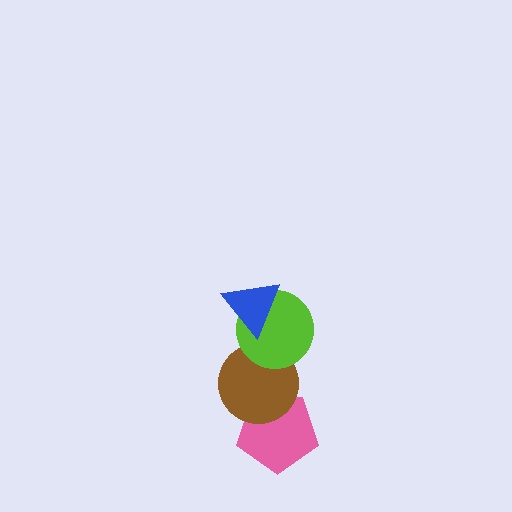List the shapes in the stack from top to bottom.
From top to bottom: the blue triangle, the lime circle, the brown circle, the pink pentagon.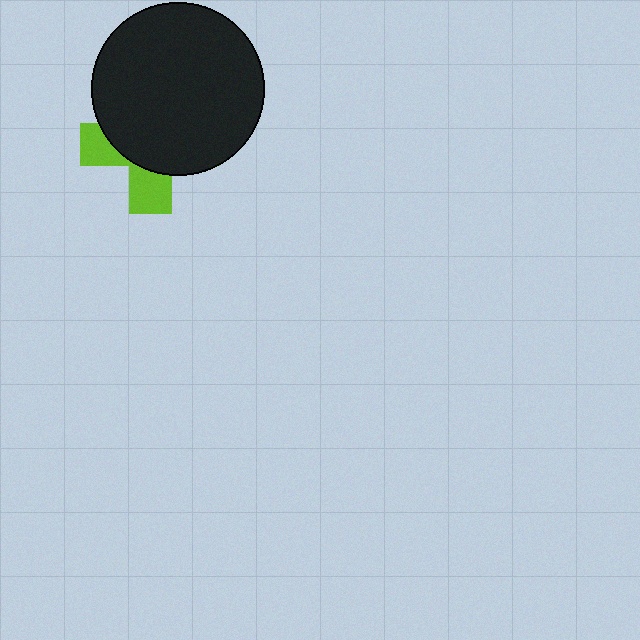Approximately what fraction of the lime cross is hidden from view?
Roughly 68% of the lime cross is hidden behind the black circle.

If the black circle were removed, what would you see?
You would see the complete lime cross.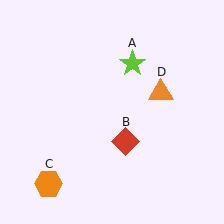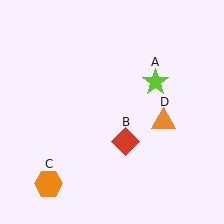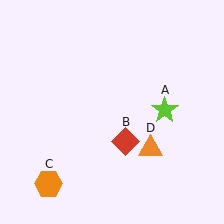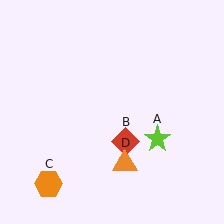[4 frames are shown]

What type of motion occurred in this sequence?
The lime star (object A), orange triangle (object D) rotated clockwise around the center of the scene.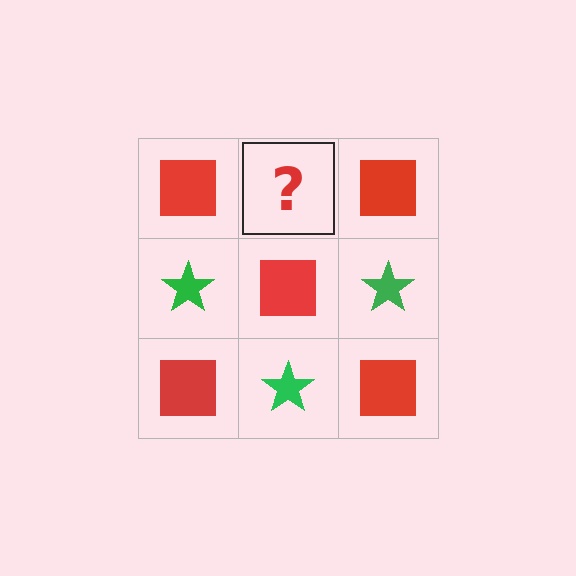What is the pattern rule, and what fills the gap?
The rule is that it alternates red square and green star in a checkerboard pattern. The gap should be filled with a green star.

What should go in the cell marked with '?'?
The missing cell should contain a green star.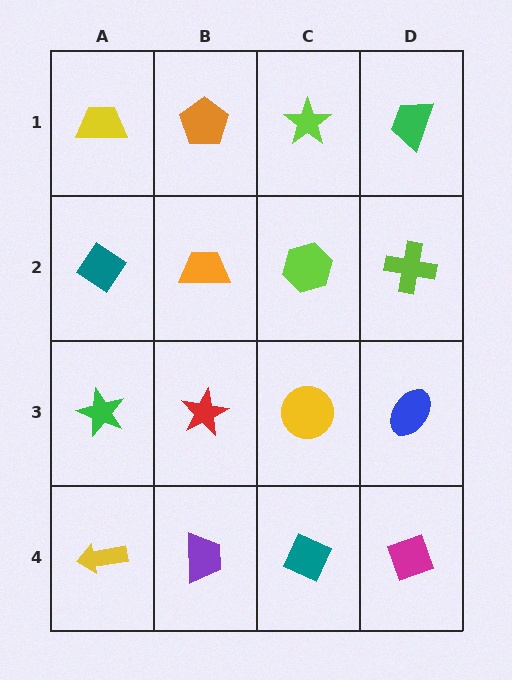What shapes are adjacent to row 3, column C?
A lime hexagon (row 2, column C), a teal diamond (row 4, column C), a red star (row 3, column B), a blue ellipse (row 3, column D).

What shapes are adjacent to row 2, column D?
A green trapezoid (row 1, column D), a blue ellipse (row 3, column D), a lime hexagon (row 2, column C).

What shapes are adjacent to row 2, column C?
A lime star (row 1, column C), a yellow circle (row 3, column C), an orange trapezoid (row 2, column B), a lime cross (row 2, column D).